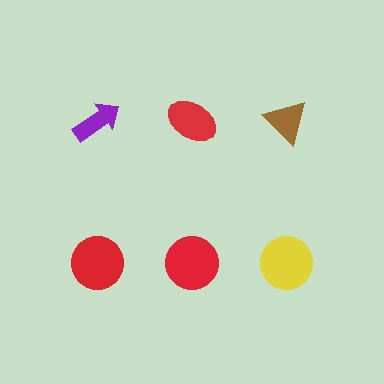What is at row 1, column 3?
A brown triangle.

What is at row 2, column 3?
A yellow circle.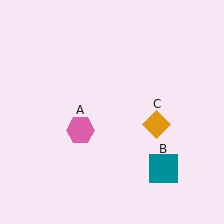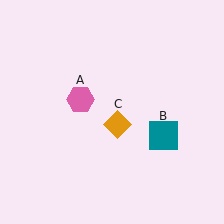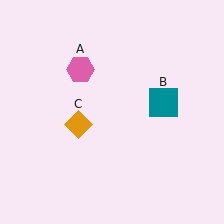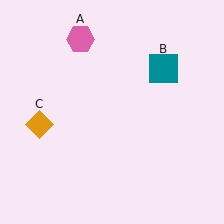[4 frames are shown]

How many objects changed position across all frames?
3 objects changed position: pink hexagon (object A), teal square (object B), orange diamond (object C).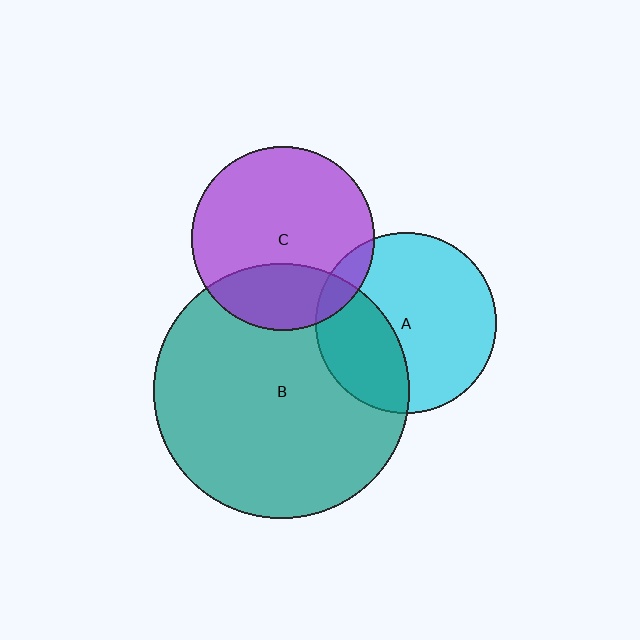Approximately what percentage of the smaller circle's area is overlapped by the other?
Approximately 10%.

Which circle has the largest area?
Circle B (teal).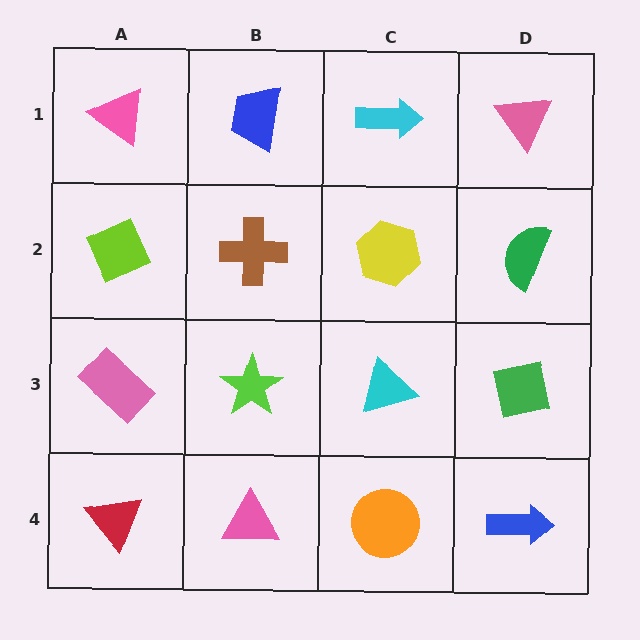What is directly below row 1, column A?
A lime diamond.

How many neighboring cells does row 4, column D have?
2.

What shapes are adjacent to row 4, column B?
A lime star (row 3, column B), a red triangle (row 4, column A), an orange circle (row 4, column C).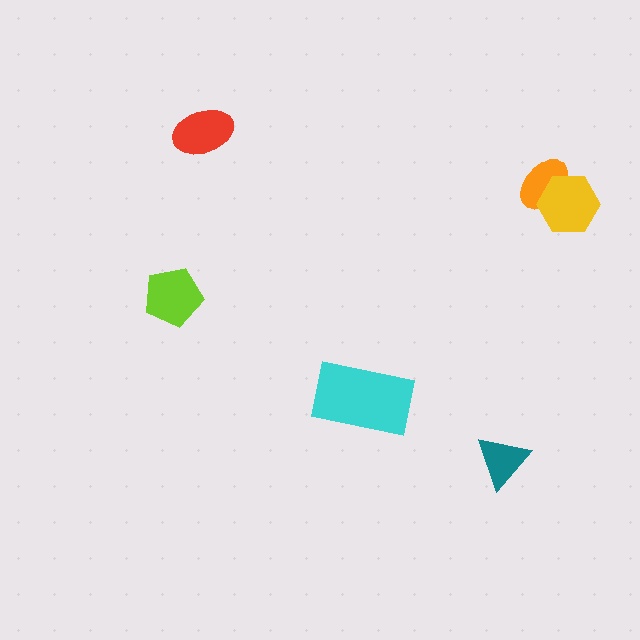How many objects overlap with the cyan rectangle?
0 objects overlap with the cyan rectangle.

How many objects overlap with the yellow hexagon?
1 object overlaps with the yellow hexagon.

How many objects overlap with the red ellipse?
0 objects overlap with the red ellipse.